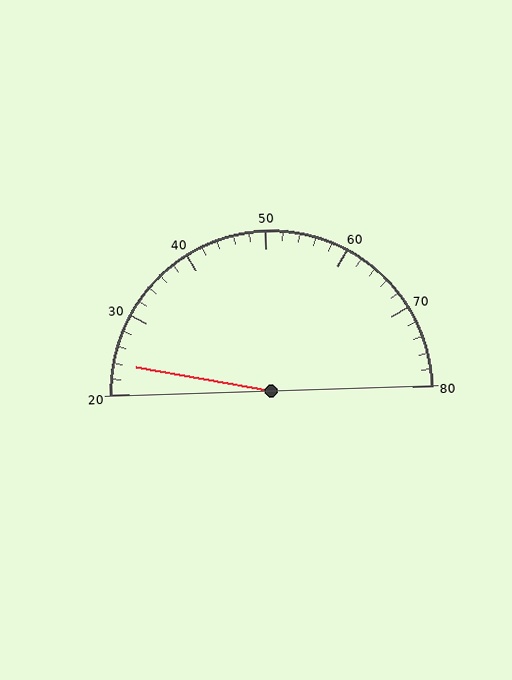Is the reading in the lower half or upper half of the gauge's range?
The reading is in the lower half of the range (20 to 80).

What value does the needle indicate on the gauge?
The needle indicates approximately 24.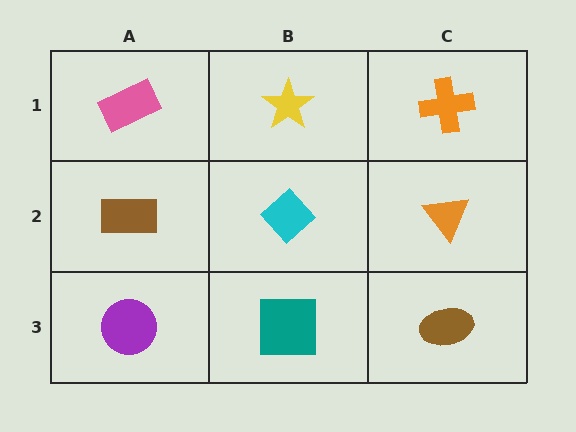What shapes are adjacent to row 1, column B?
A cyan diamond (row 2, column B), a pink rectangle (row 1, column A), an orange cross (row 1, column C).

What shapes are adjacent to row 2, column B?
A yellow star (row 1, column B), a teal square (row 3, column B), a brown rectangle (row 2, column A), an orange triangle (row 2, column C).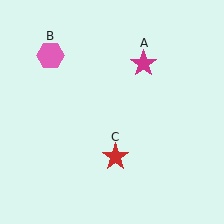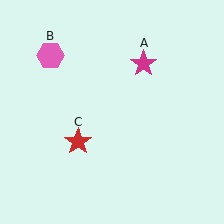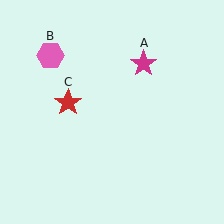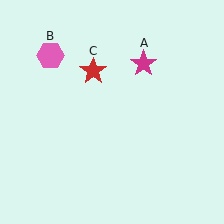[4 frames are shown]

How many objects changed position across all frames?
1 object changed position: red star (object C).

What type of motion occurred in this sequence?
The red star (object C) rotated clockwise around the center of the scene.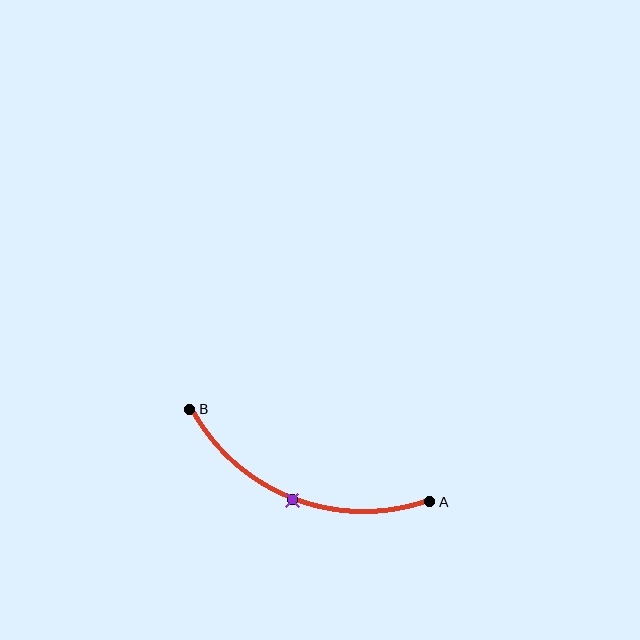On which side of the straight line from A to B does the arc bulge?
The arc bulges below the straight line connecting A and B.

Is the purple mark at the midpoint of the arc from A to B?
Yes. The purple mark lies on the arc at equal arc-length from both A and B — it is the arc midpoint.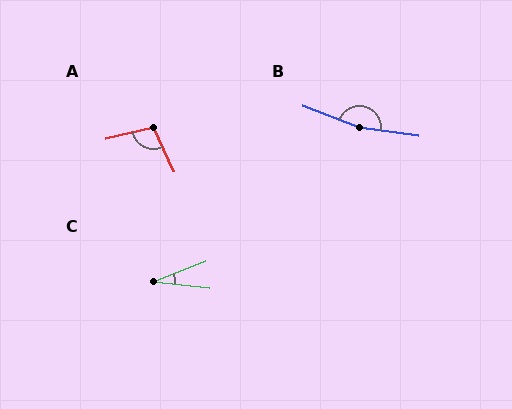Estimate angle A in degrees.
Approximately 101 degrees.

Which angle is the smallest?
C, at approximately 28 degrees.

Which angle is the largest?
B, at approximately 167 degrees.